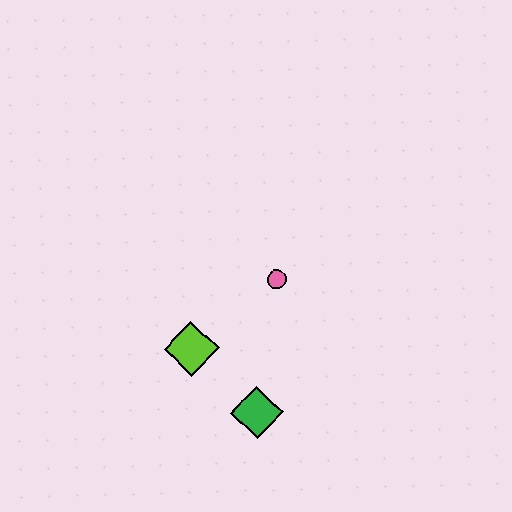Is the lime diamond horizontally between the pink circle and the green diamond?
No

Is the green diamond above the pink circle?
No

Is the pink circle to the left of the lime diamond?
No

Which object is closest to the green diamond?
The lime diamond is closest to the green diamond.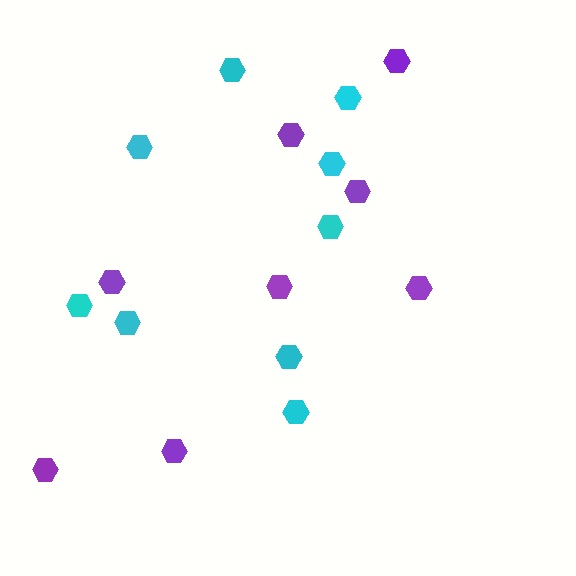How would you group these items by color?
There are 2 groups: one group of cyan hexagons (9) and one group of purple hexagons (8).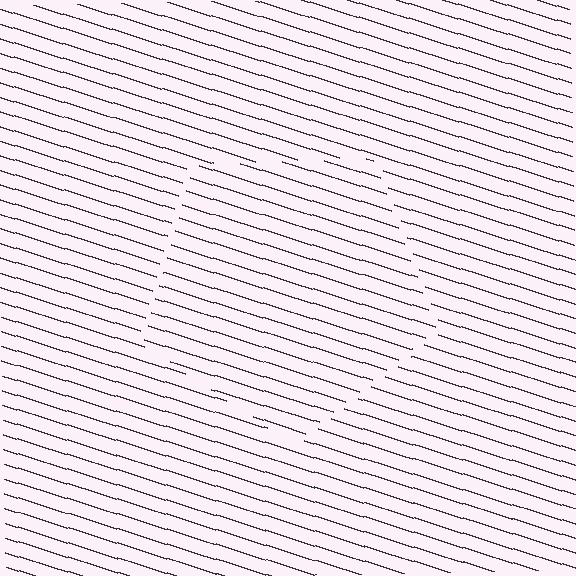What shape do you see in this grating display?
An illusory pentagon. The interior of the shape contains the same grating, shifted by half a period — the contour is defined by the phase discontinuity where line-ends from the inner and outer gratings abut.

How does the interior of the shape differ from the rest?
The interior of the shape contains the same grating, shifted by half a period — the contour is defined by the phase discontinuity where line-ends from the inner and outer gratings abut.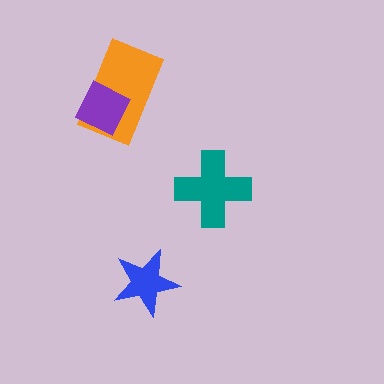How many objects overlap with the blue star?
0 objects overlap with the blue star.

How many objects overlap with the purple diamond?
1 object overlaps with the purple diamond.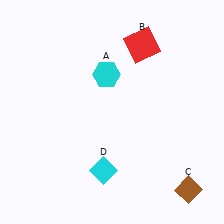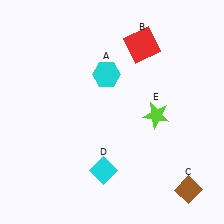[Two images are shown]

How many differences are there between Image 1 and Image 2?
There is 1 difference between the two images.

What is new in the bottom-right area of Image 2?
A lime star (E) was added in the bottom-right area of Image 2.